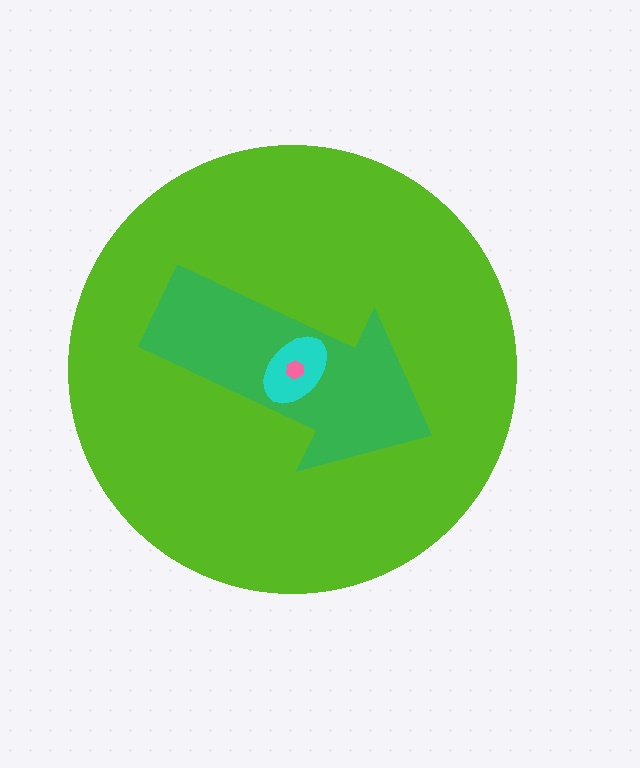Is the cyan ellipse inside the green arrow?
Yes.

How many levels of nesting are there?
4.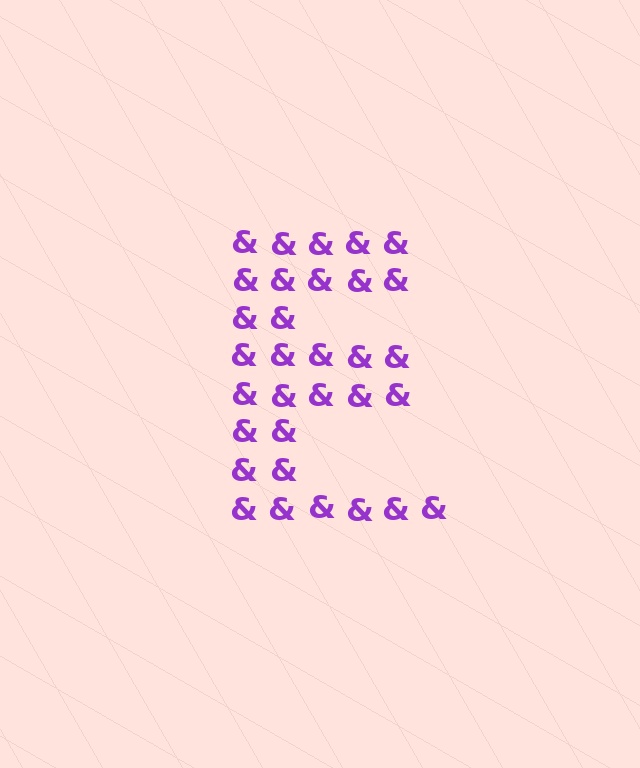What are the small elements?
The small elements are ampersands.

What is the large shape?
The large shape is the letter E.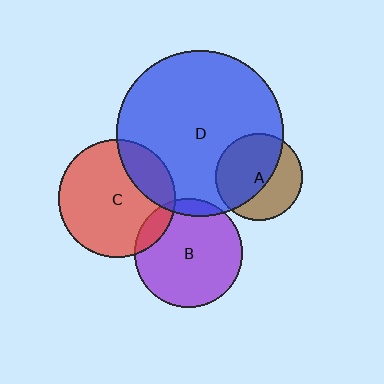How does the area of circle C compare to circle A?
Approximately 1.8 times.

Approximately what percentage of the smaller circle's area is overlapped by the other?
Approximately 10%.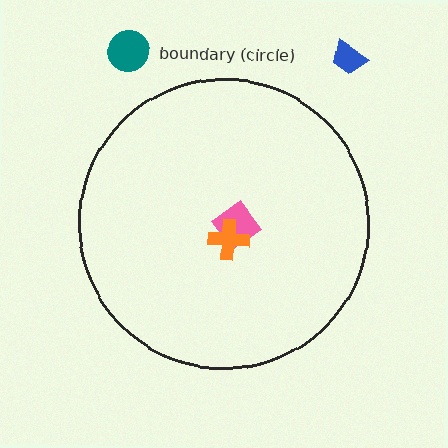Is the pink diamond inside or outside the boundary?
Inside.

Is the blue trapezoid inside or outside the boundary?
Outside.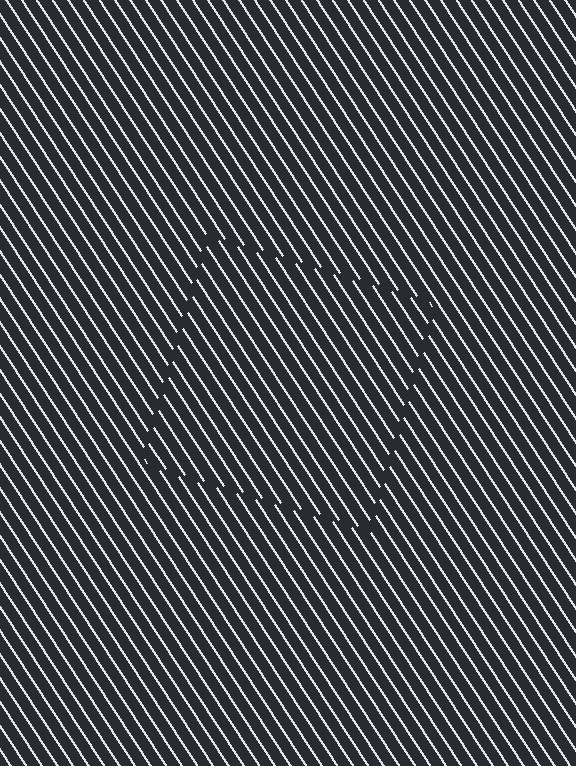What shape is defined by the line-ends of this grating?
An illusory square. The interior of the shape contains the same grating, shifted by half a period — the contour is defined by the phase discontinuity where line-ends from the inner and outer gratings abut.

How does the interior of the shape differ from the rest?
The interior of the shape contains the same grating, shifted by half a period — the contour is defined by the phase discontinuity where line-ends from the inner and outer gratings abut.